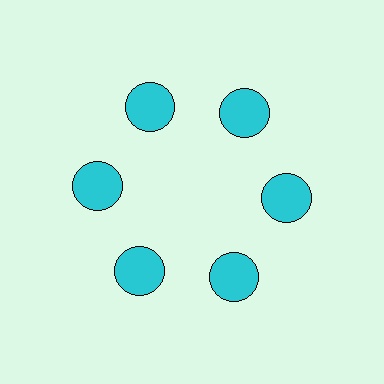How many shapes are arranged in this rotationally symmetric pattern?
There are 6 shapes, arranged in 6 groups of 1.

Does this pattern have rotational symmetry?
Yes, this pattern has 6-fold rotational symmetry. It looks the same after rotating 60 degrees around the center.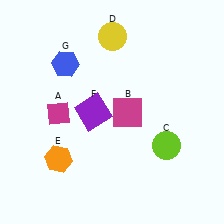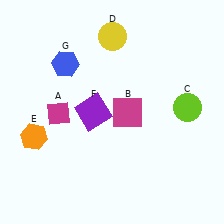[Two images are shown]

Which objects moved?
The objects that moved are: the lime circle (C), the orange hexagon (E).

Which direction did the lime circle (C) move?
The lime circle (C) moved up.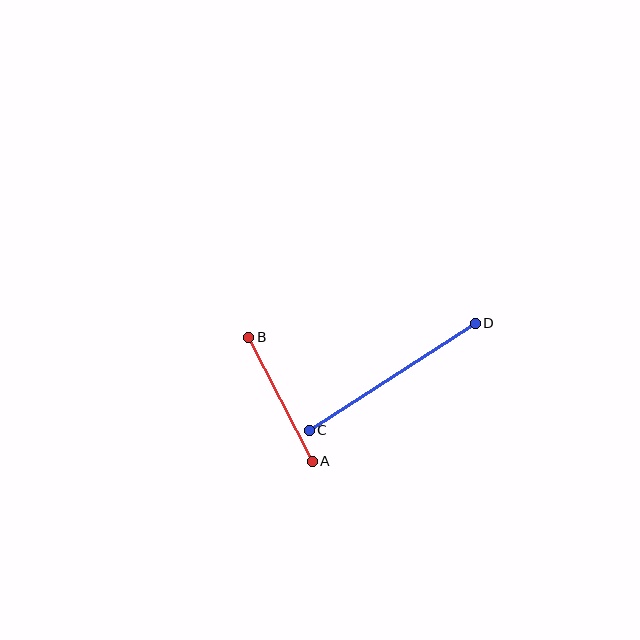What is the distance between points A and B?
The distance is approximately 139 pixels.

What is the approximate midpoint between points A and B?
The midpoint is at approximately (281, 399) pixels.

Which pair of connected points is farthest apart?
Points C and D are farthest apart.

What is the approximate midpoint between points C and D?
The midpoint is at approximately (392, 377) pixels.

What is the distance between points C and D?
The distance is approximately 197 pixels.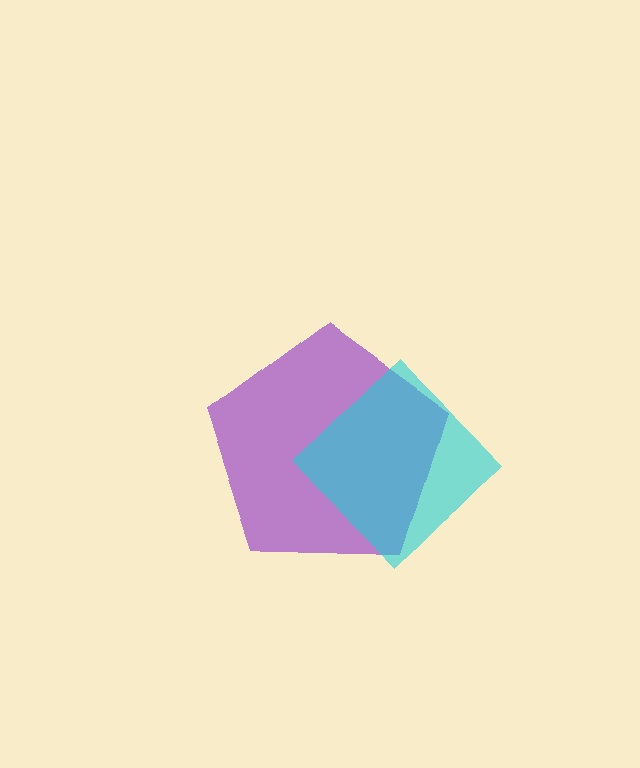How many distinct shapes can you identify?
There are 2 distinct shapes: a purple pentagon, a cyan diamond.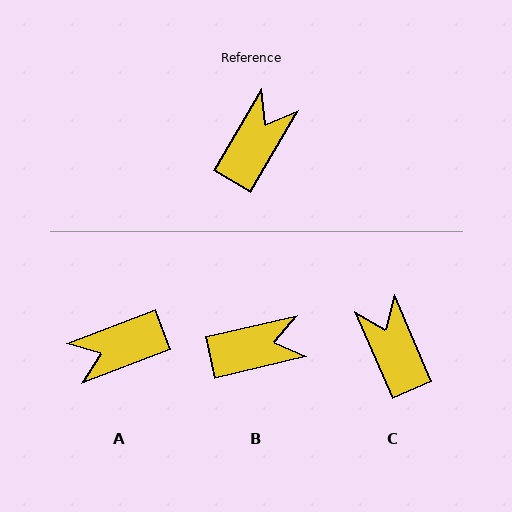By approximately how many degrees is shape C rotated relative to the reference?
Approximately 54 degrees counter-clockwise.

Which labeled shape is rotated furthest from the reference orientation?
A, about 141 degrees away.